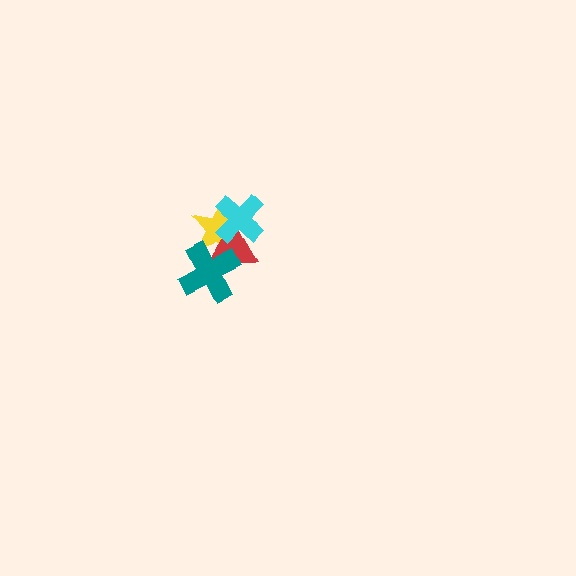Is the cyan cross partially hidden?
No, no other shape covers it.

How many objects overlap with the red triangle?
3 objects overlap with the red triangle.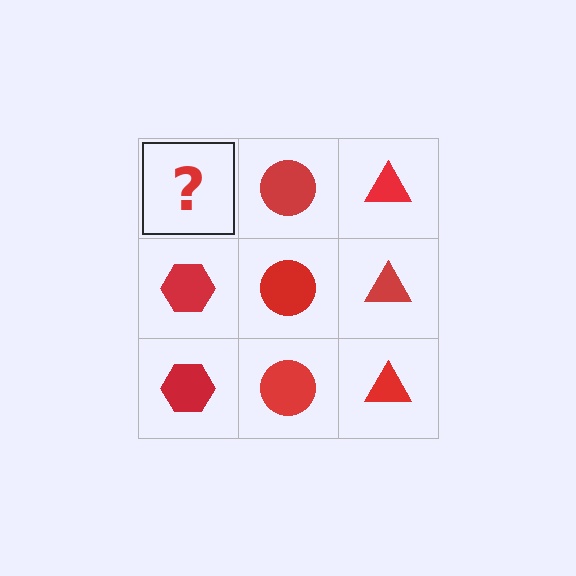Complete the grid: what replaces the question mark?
The question mark should be replaced with a red hexagon.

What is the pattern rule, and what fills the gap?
The rule is that each column has a consistent shape. The gap should be filled with a red hexagon.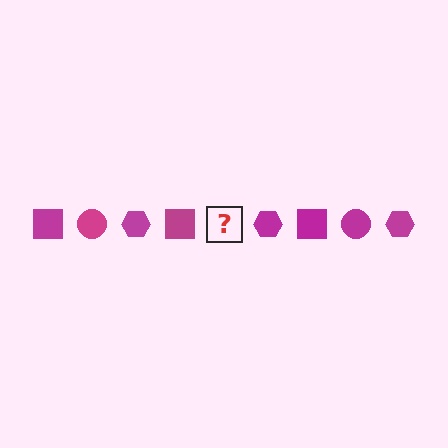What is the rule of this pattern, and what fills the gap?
The rule is that the pattern cycles through square, circle, hexagon shapes in magenta. The gap should be filled with a magenta circle.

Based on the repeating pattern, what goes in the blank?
The blank should be a magenta circle.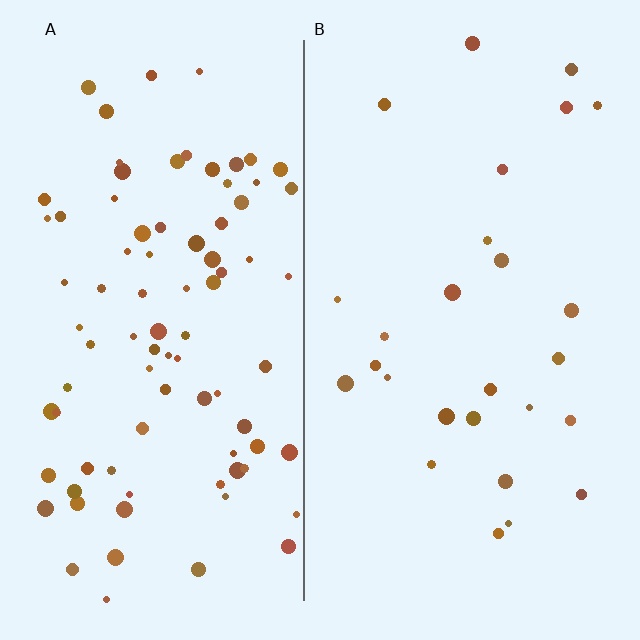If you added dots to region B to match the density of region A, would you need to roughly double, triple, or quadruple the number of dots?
Approximately triple.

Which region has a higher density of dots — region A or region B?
A (the left).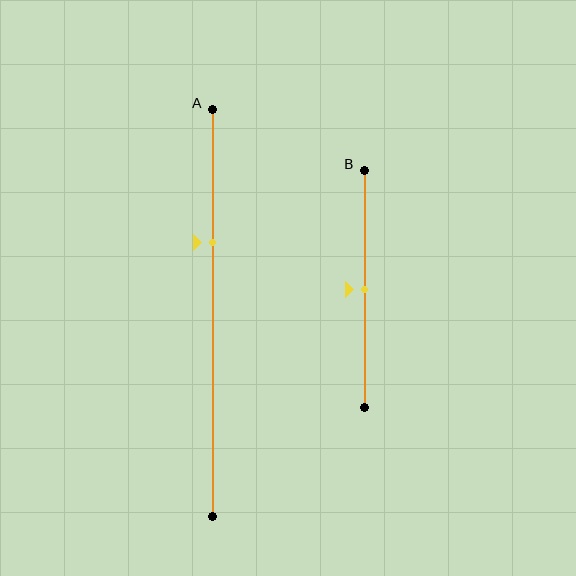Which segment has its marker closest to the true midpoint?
Segment B has its marker closest to the true midpoint.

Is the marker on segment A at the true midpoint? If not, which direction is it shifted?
No, the marker on segment A is shifted upward by about 17% of the segment length.